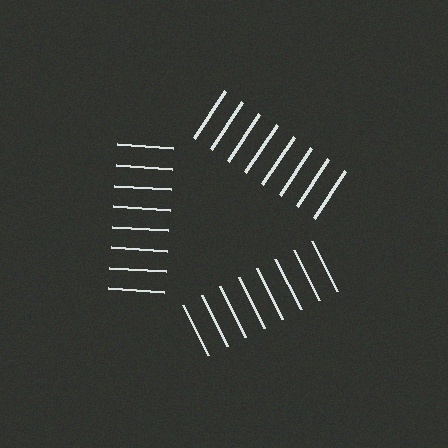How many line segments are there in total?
24 — 8 along each of the 3 edges.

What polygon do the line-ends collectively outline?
An illusory triangle — the line segments terminate on its edges but no continuous stroke is drawn.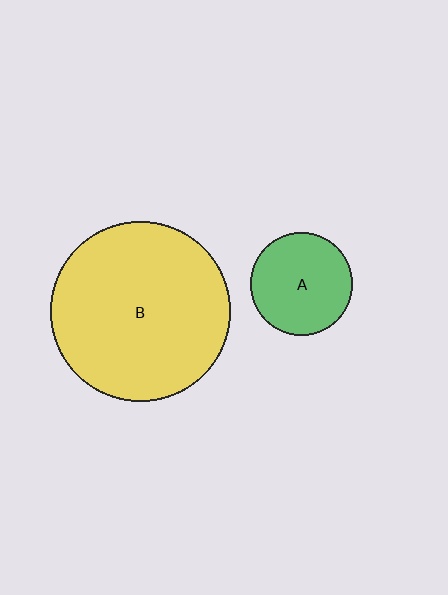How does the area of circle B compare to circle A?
Approximately 3.1 times.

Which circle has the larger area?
Circle B (yellow).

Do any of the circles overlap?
No, none of the circles overlap.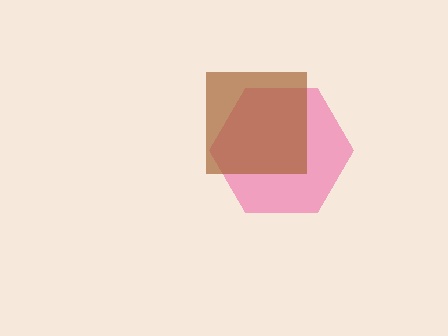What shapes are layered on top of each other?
The layered shapes are: a pink hexagon, a brown square.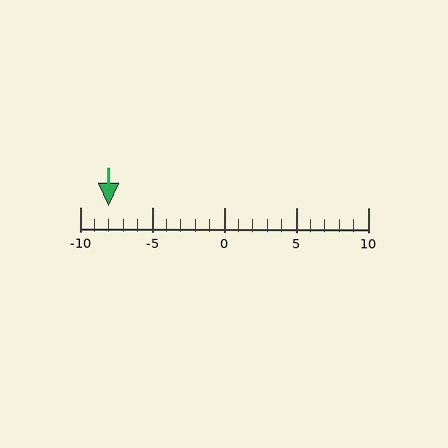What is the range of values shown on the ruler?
The ruler shows values from -10 to 10.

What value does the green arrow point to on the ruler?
The green arrow points to approximately -8.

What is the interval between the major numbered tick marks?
The major tick marks are spaced 5 units apart.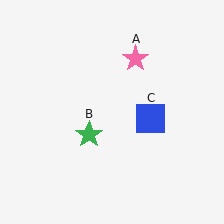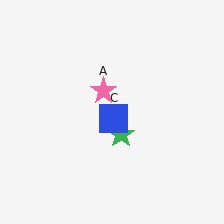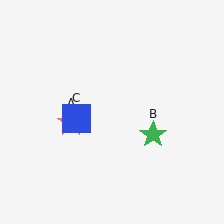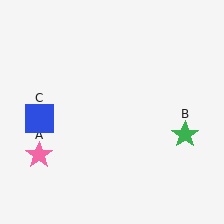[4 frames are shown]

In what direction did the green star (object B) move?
The green star (object B) moved right.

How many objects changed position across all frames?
3 objects changed position: pink star (object A), green star (object B), blue square (object C).